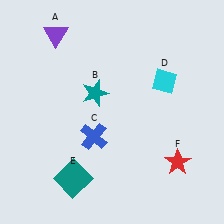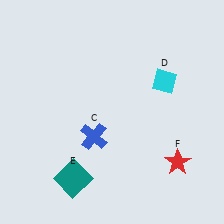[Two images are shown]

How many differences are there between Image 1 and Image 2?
There are 2 differences between the two images.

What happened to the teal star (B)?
The teal star (B) was removed in Image 2. It was in the top-left area of Image 1.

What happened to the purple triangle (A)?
The purple triangle (A) was removed in Image 2. It was in the top-left area of Image 1.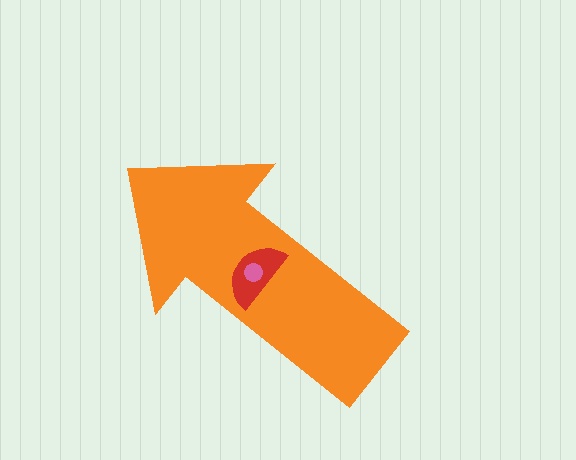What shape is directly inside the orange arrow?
The red semicircle.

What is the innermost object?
The pink circle.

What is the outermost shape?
The orange arrow.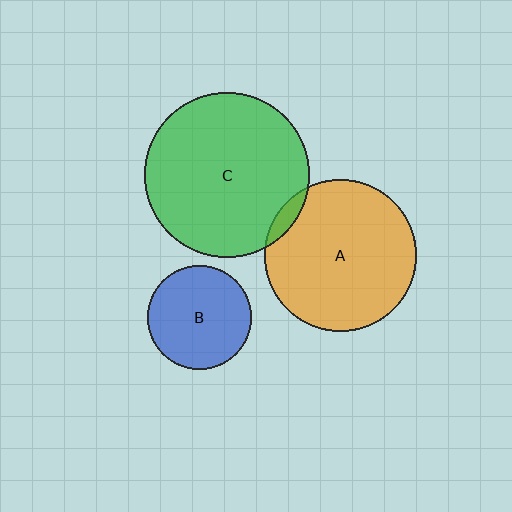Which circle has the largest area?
Circle C (green).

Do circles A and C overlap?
Yes.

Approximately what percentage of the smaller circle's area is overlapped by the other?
Approximately 5%.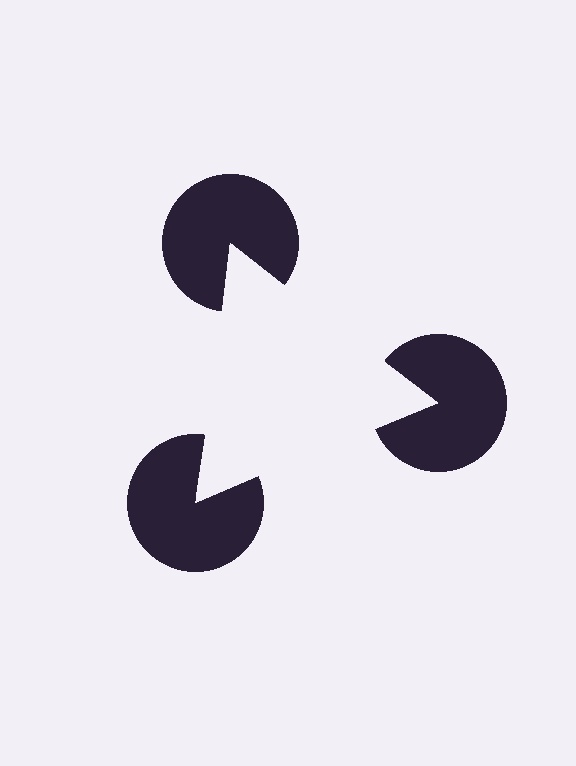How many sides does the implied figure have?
3 sides.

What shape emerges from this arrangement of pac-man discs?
An illusory triangle — its edges are inferred from the aligned wedge cuts in the pac-man discs, not physically drawn.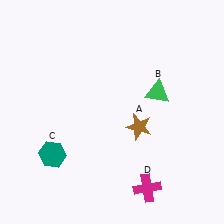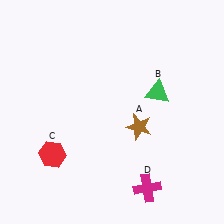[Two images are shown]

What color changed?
The hexagon (C) changed from teal in Image 1 to red in Image 2.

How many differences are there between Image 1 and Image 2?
There is 1 difference between the two images.